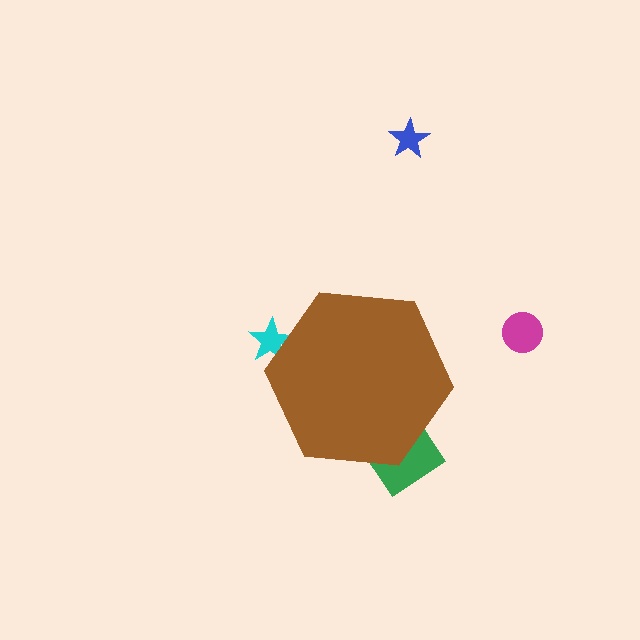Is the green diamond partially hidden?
Yes, the green diamond is partially hidden behind the brown hexagon.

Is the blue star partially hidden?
No, the blue star is fully visible.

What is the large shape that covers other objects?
A brown hexagon.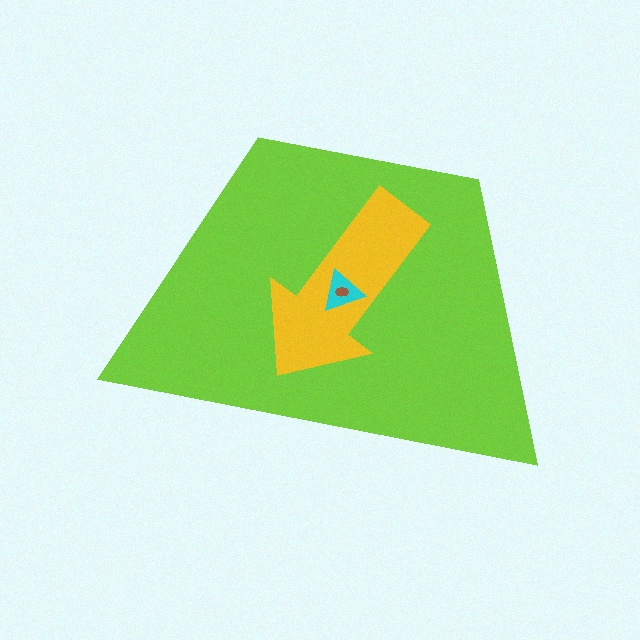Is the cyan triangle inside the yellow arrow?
Yes.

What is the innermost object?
The brown ellipse.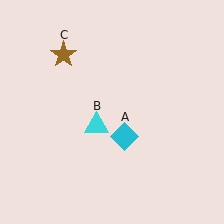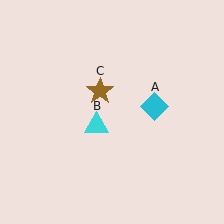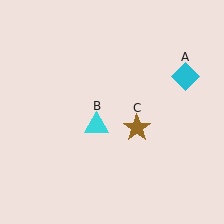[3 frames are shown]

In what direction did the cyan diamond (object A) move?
The cyan diamond (object A) moved up and to the right.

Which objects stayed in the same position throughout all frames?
Cyan triangle (object B) remained stationary.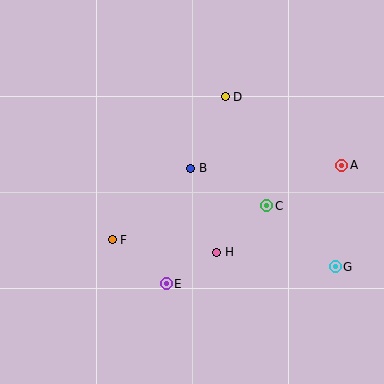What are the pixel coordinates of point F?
Point F is at (112, 240).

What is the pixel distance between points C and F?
The distance between C and F is 158 pixels.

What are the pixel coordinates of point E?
Point E is at (166, 284).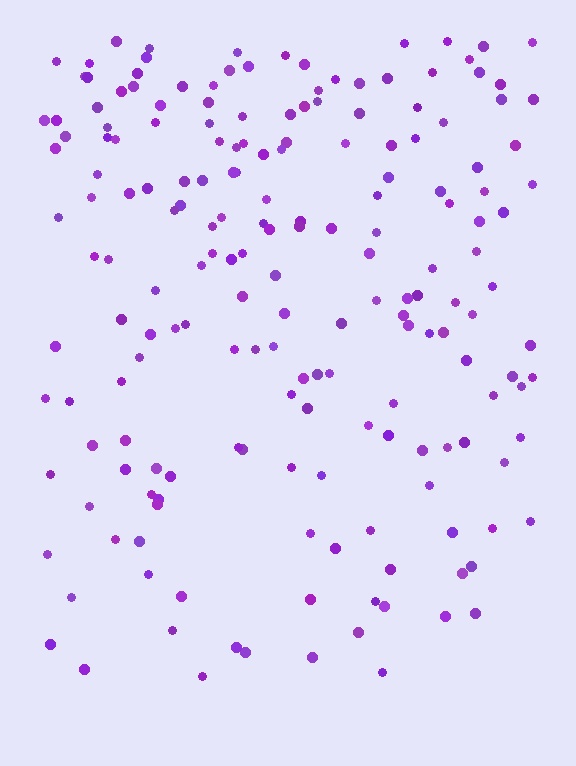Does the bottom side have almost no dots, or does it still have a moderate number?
Still a moderate number, just noticeably fewer than the top.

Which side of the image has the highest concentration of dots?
The top.